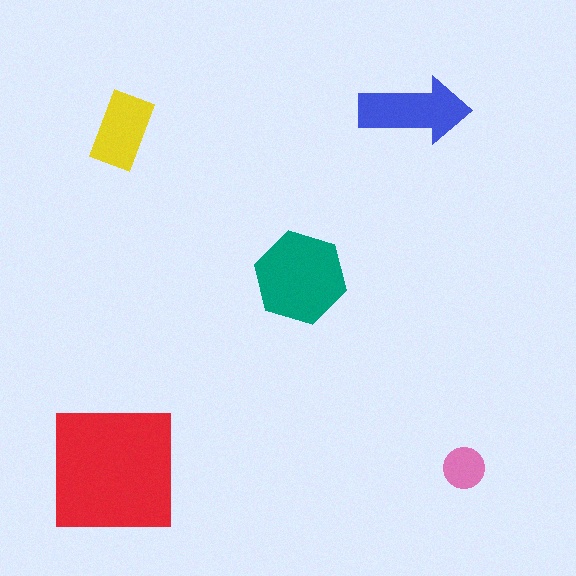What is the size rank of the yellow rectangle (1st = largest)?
4th.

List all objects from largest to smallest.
The red square, the teal hexagon, the blue arrow, the yellow rectangle, the pink circle.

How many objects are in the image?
There are 5 objects in the image.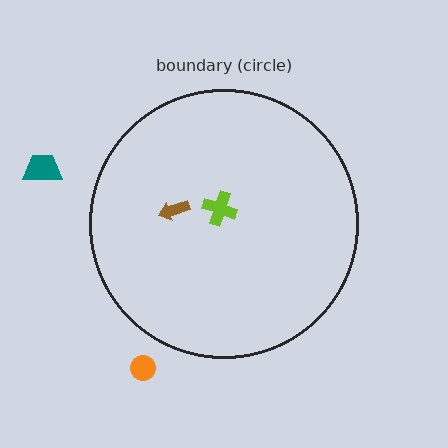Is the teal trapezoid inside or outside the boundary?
Outside.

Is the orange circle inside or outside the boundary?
Outside.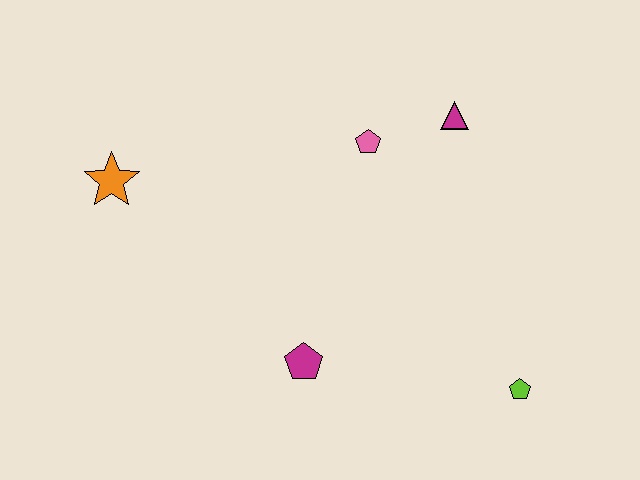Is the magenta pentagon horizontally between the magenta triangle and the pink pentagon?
No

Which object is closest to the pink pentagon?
The magenta triangle is closest to the pink pentagon.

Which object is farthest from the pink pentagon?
The lime pentagon is farthest from the pink pentagon.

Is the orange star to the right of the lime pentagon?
No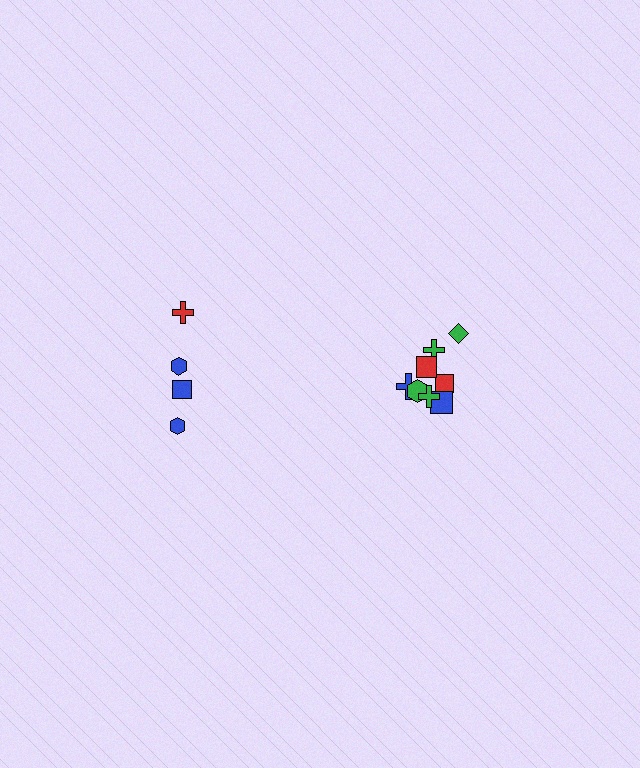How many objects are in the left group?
There are 4 objects.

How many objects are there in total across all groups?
There are 12 objects.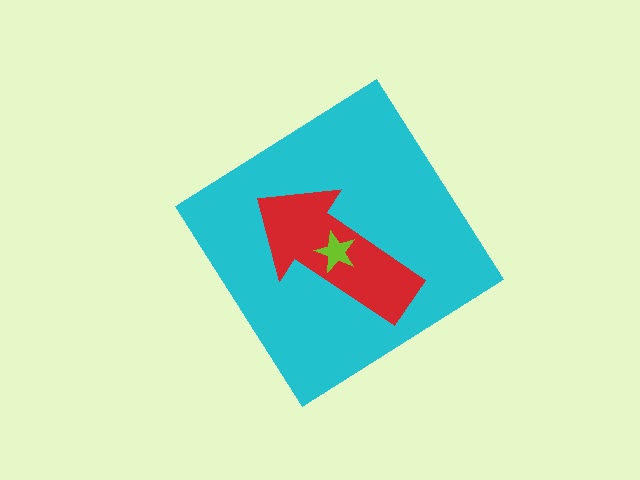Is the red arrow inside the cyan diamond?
Yes.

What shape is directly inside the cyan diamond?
The red arrow.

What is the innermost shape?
The lime star.